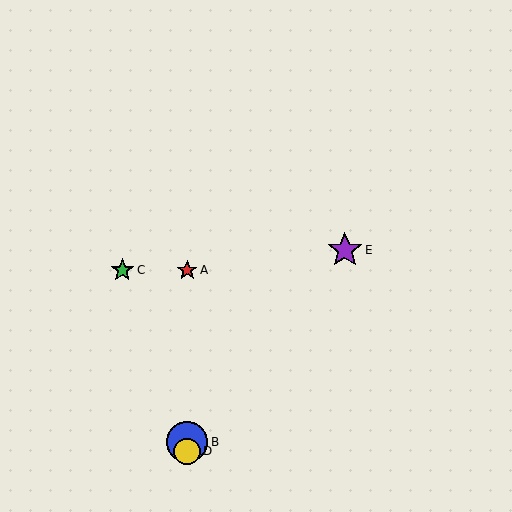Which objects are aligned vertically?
Objects A, B, D are aligned vertically.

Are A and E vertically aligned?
No, A is at x≈187 and E is at x≈345.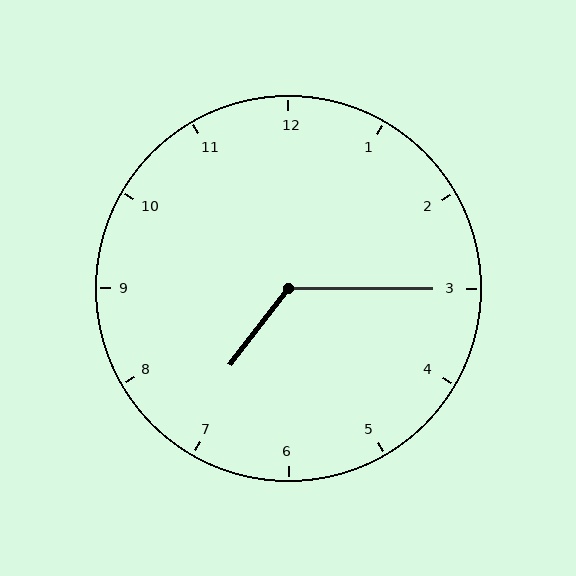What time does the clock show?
7:15.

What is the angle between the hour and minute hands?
Approximately 128 degrees.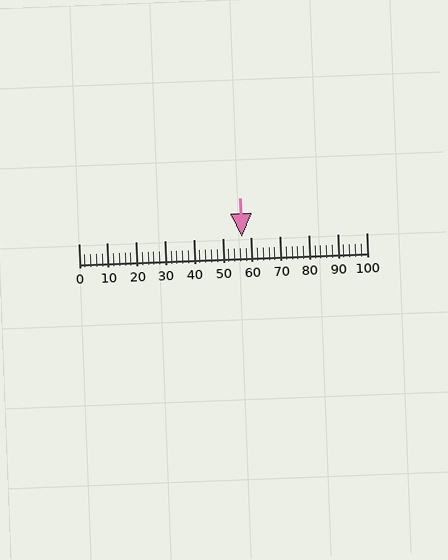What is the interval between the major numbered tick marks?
The major tick marks are spaced 10 units apart.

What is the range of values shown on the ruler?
The ruler shows values from 0 to 100.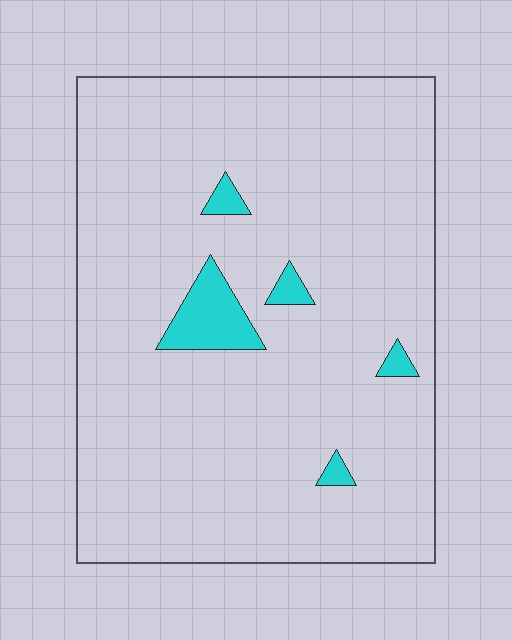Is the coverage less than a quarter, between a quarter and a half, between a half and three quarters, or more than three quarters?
Less than a quarter.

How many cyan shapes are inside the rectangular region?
5.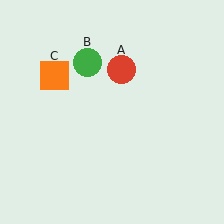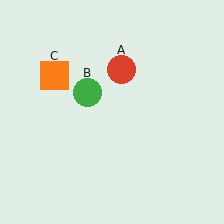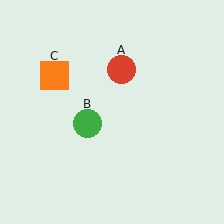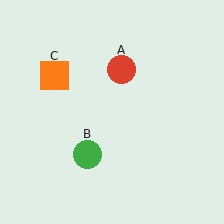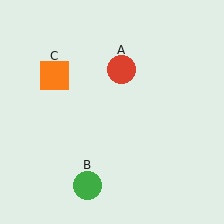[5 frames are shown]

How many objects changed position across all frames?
1 object changed position: green circle (object B).